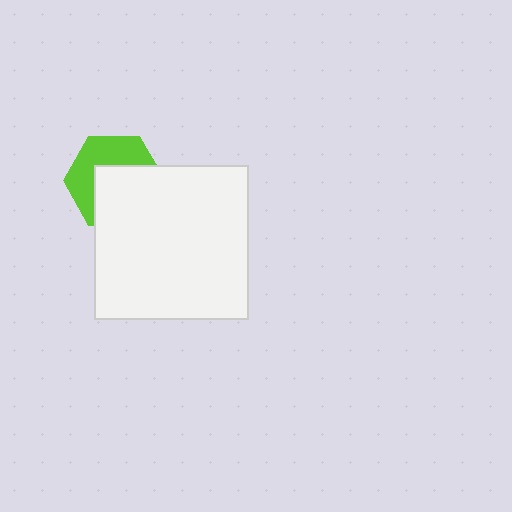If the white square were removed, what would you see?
You would see the complete lime hexagon.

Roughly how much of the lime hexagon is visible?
About half of it is visible (roughly 47%).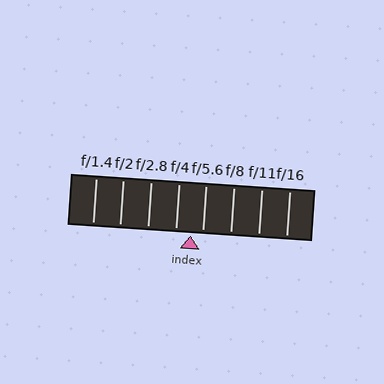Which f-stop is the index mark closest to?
The index mark is closest to f/5.6.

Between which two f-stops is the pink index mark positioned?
The index mark is between f/4 and f/5.6.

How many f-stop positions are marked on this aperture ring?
There are 8 f-stop positions marked.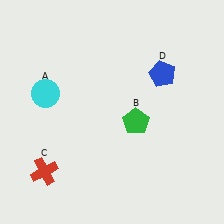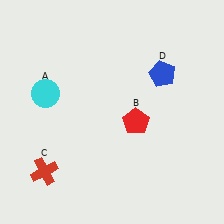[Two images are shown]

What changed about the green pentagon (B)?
In Image 1, B is green. In Image 2, it changed to red.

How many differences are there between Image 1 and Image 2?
There is 1 difference between the two images.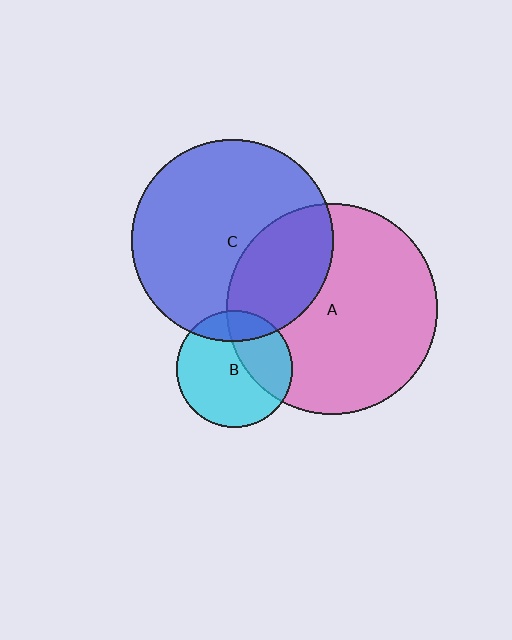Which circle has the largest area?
Circle A (pink).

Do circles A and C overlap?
Yes.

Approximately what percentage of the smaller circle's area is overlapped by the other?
Approximately 30%.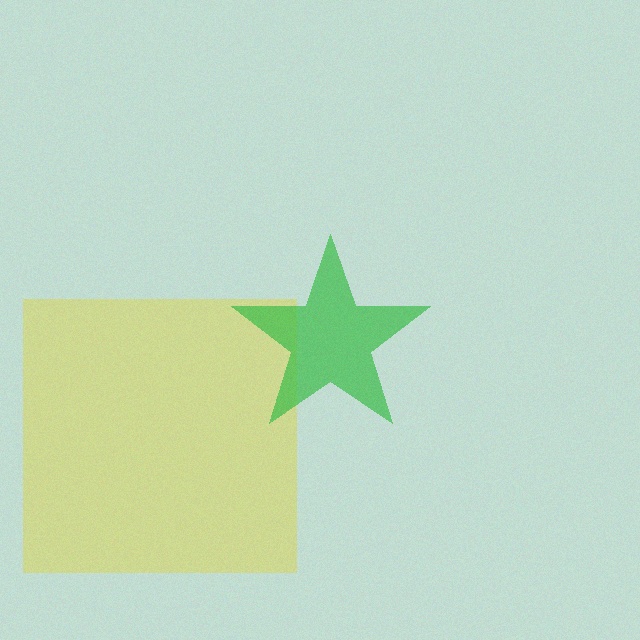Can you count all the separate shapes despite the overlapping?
Yes, there are 2 separate shapes.